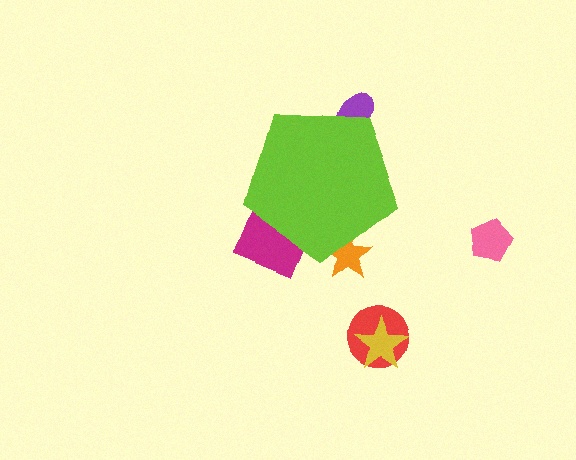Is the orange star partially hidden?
Yes, the orange star is partially hidden behind the lime pentagon.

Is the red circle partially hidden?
No, the red circle is fully visible.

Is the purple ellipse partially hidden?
Yes, the purple ellipse is partially hidden behind the lime pentagon.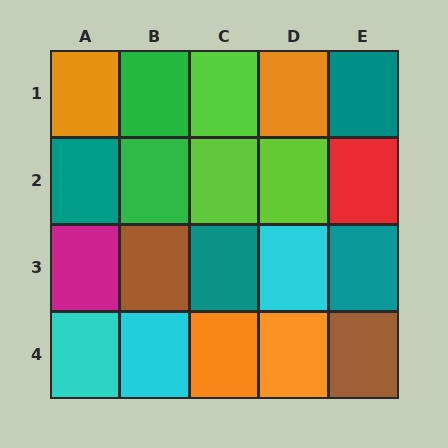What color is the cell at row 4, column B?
Cyan.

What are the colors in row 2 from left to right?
Teal, green, lime, lime, red.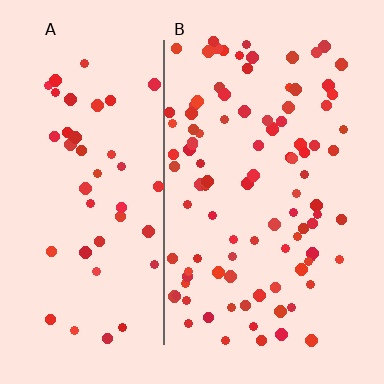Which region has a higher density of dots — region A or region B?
B (the right).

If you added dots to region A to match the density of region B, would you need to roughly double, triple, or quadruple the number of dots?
Approximately double.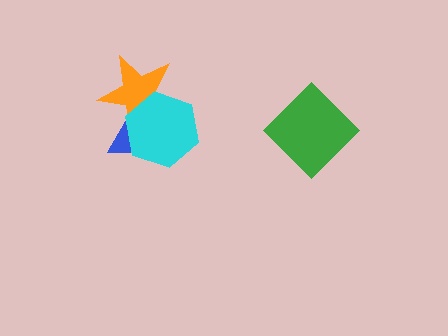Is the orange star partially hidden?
Yes, it is partially covered by another shape.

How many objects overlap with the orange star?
2 objects overlap with the orange star.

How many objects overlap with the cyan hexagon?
2 objects overlap with the cyan hexagon.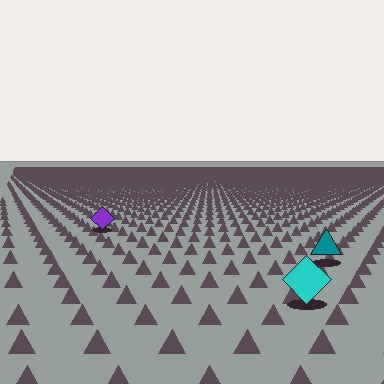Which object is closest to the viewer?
The cyan diamond is closest. The texture marks near it are larger and more spread out.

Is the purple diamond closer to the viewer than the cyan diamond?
No. The cyan diamond is closer — you can tell from the texture gradient: the ground texture is coarser near it.